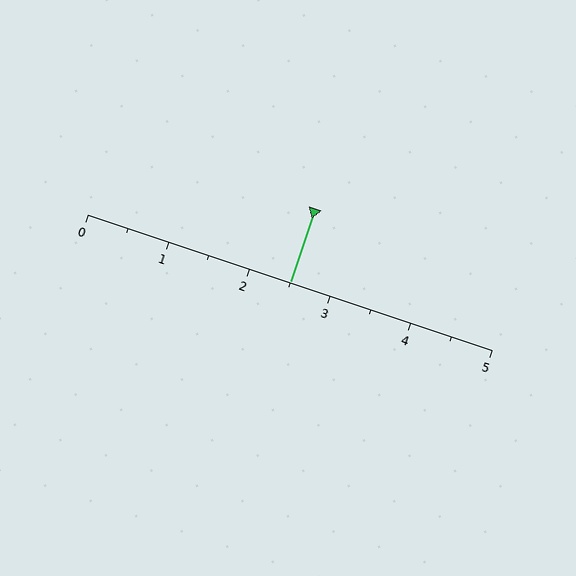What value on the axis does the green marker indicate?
The marker indicates approximately 2.5.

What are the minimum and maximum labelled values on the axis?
The axis runs from 0 to 5.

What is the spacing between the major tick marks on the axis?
The major ticks are spaced 1 apart.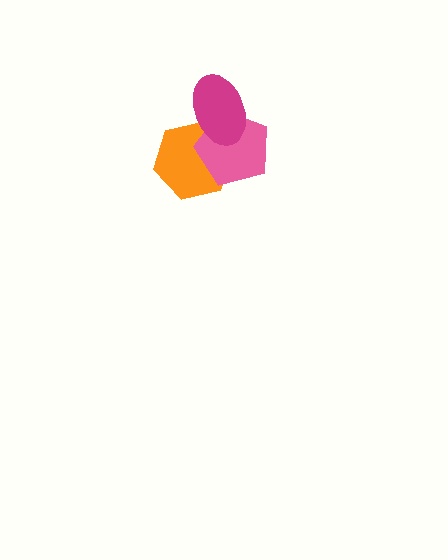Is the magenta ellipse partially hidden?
No, no other shape covers it.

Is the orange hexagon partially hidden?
Yes, it is partially covered by another shape.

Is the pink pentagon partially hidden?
Yes, it is partially covered by another shape.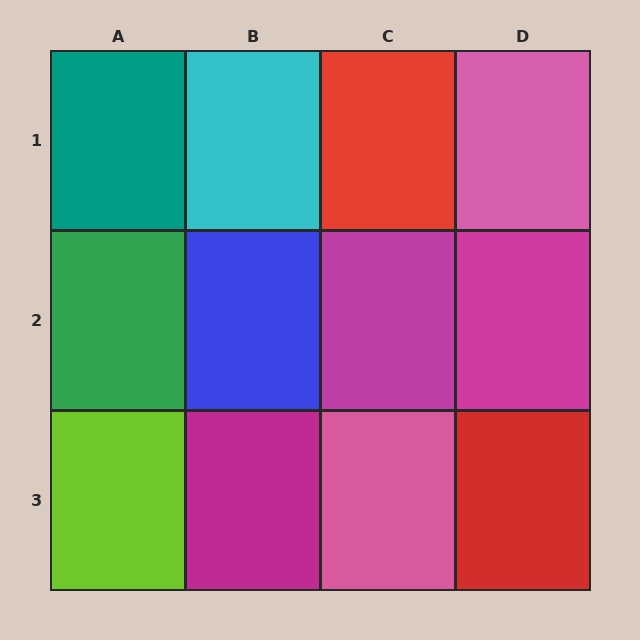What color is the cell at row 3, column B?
Magenta.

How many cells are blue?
1 cell is blue.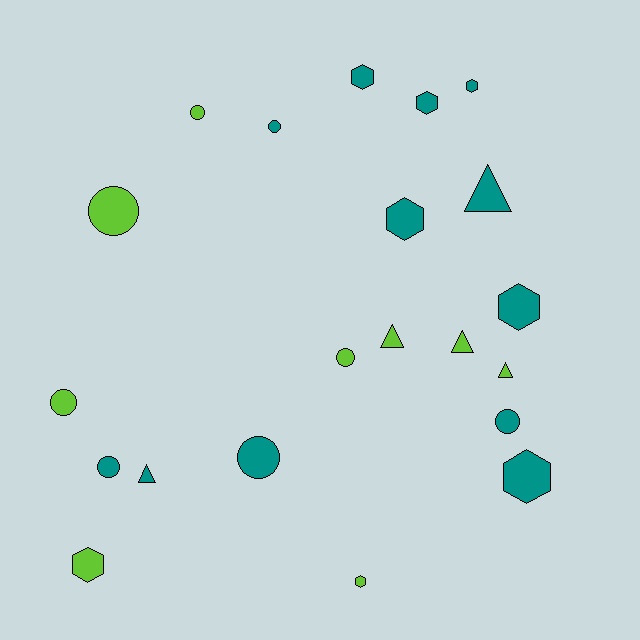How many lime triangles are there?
There are 3 lime triangles.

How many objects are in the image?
There are 21 objects.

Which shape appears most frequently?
Circle, with 8 objects.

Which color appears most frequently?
Teal, with 12 objects.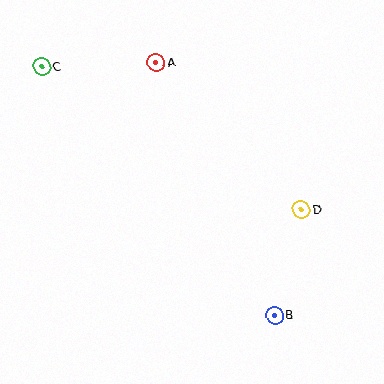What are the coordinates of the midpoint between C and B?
The midpoint between C and B is at (158, 191).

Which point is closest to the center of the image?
Point D at (301, 210) is closest to the center.